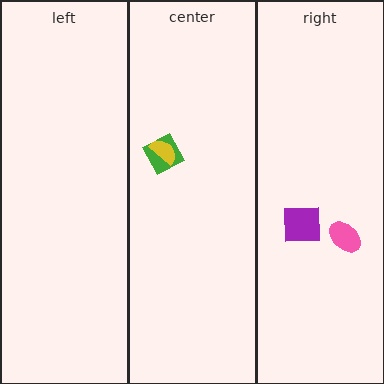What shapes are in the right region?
The purple square, the pink ellipse.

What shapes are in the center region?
The green diamond, the yellow semicircle.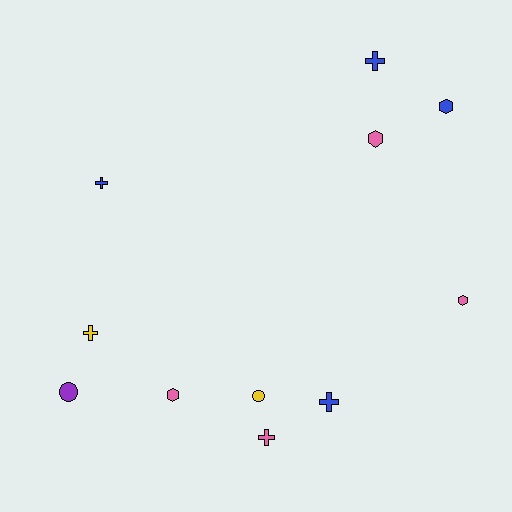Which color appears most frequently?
Blue, with 4 objects.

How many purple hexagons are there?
There are no purple hexagons.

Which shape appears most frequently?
Cross, with 5 objects.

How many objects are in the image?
There are 11 objects.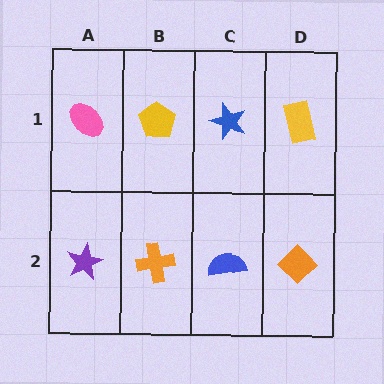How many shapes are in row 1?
4 shapes.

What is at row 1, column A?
A pink ellipse.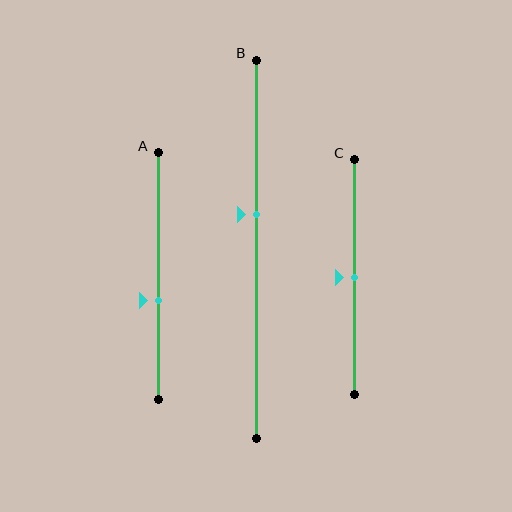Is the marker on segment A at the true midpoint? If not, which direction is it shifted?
No, the marker on segment A is shifted downward by about 10% of the segment length.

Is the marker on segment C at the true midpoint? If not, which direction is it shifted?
Yes, the marker on segment C is at the true midpoint.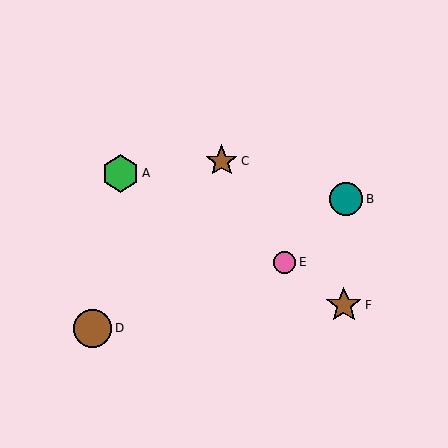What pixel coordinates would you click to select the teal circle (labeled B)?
Click at (346, 199) to select the teal circle B.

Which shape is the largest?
The brown circle (labeled D) is the largest.